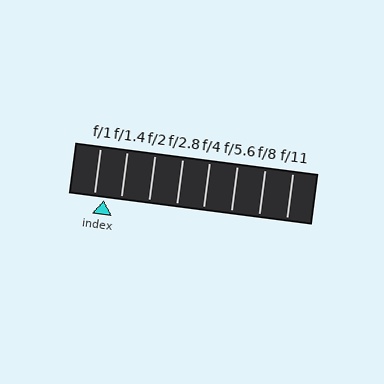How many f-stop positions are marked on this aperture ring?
There are 8 f-stop positions marked.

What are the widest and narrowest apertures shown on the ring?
The widest aperture shown is f/1 and the narrowest is f/11.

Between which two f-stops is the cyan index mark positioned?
The index mark is between f/1 and f/1.4.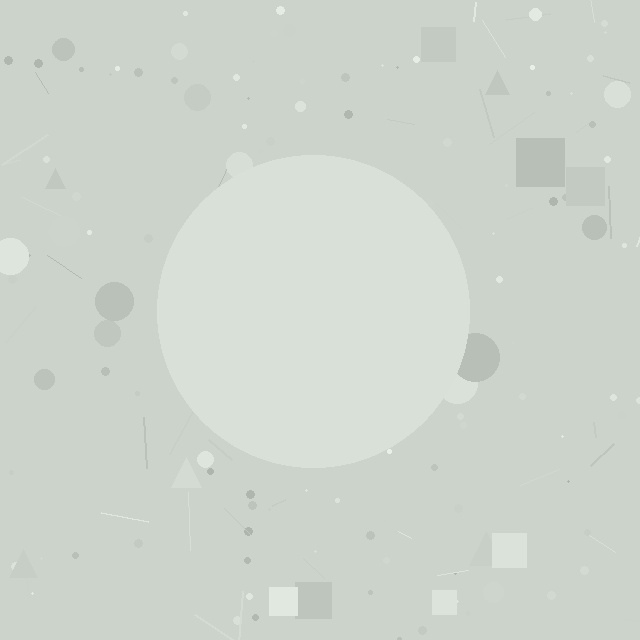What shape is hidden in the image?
A circle is hidden in the image.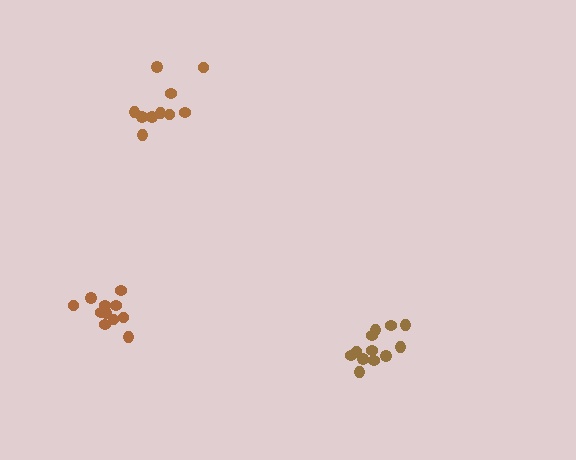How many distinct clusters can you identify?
There are 3 distinct clusters.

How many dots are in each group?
Group 1: 10 dots, Group 2: 11 dots, Group 3: 12 dots (33 total).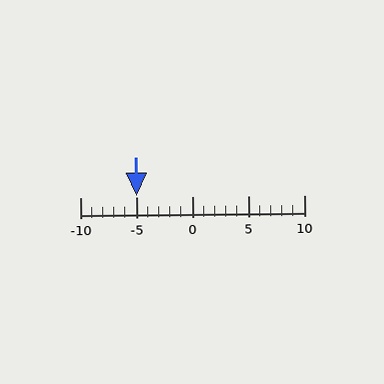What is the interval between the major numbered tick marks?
The major tick marks are spaced 5 units apart.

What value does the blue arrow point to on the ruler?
The blue arrow points to approximately -5.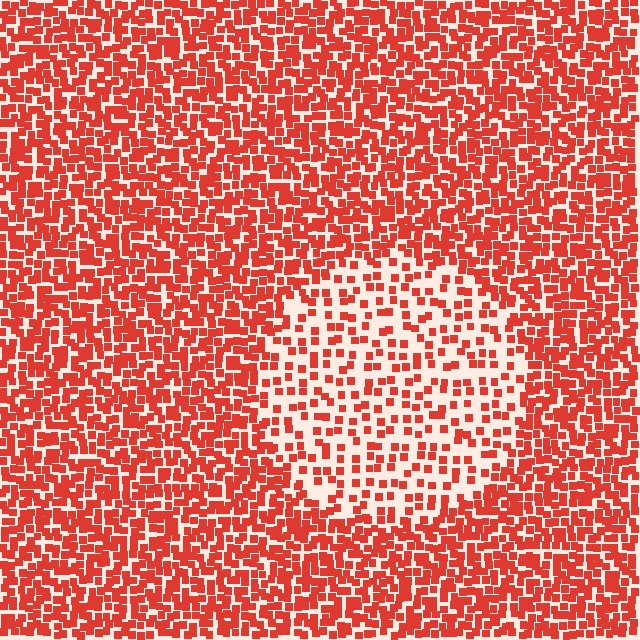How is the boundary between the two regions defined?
The boundary is defined by a change in element density (approximately 2.2x ratio). All elements are the same color, size, and shape.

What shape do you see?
I see a circle.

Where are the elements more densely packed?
The elements are more densely packed outside the circle boundary.